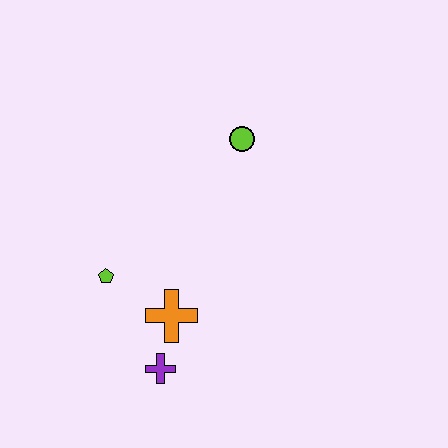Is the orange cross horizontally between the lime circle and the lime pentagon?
Yes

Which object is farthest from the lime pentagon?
The lime circle is farthest from the lime pentagon.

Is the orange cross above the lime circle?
No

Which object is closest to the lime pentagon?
The orange cross is closest to the lime pentagon.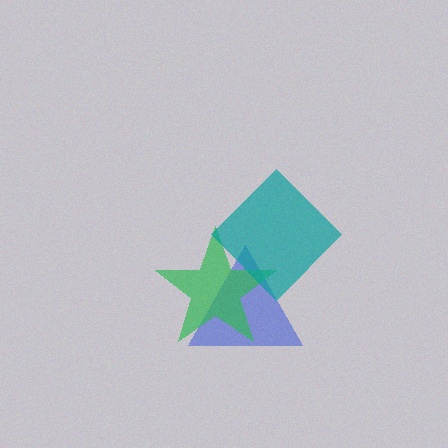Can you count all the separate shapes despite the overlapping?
Yes, there are 3 separate shapes.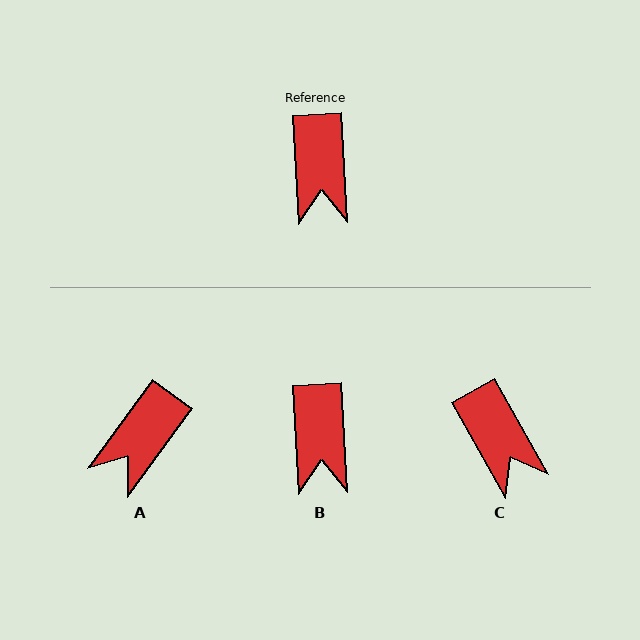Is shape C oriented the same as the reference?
No, it is off by about 26 degrees.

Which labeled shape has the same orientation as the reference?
B.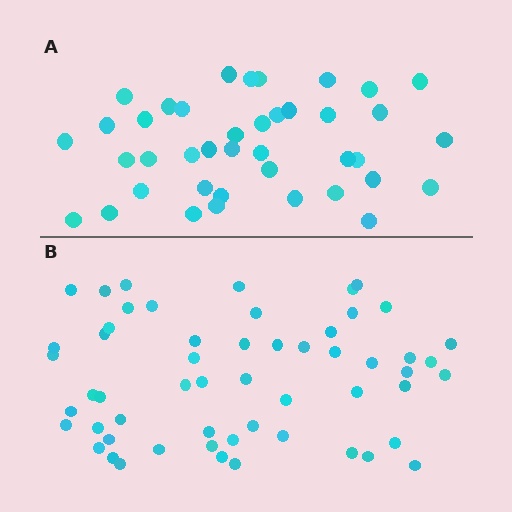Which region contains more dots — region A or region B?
Region B (the bottom region) has more dots.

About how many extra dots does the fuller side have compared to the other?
Region B has approximately 15 more dots than region A.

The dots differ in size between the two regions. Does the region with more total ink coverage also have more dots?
No. Region A has more total ink coverage because its dots are larger, but region B actually contains more individual dots. Total area can be misleading — the number of items is what matters here.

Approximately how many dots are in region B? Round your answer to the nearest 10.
About 60 dots. (The exact count is 56, which rounds to 60.)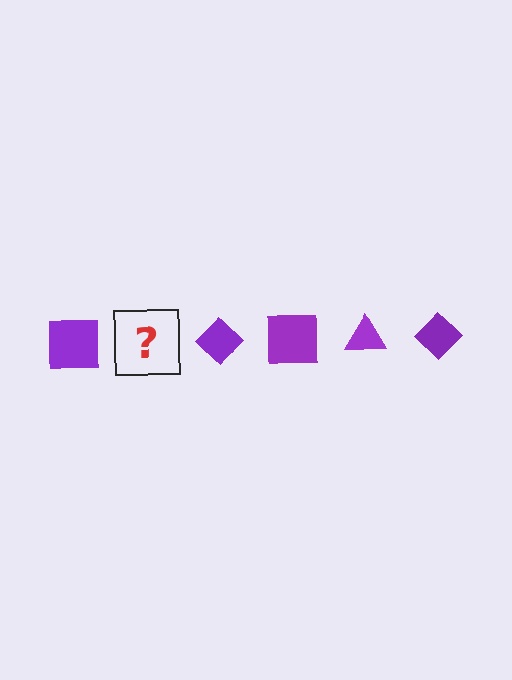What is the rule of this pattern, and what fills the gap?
The rule is that the pattern cycles through square, triangle, diamond shapes in purple. The gap should be filled with a purple triangle.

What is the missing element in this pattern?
The missing element is a purple triangle.